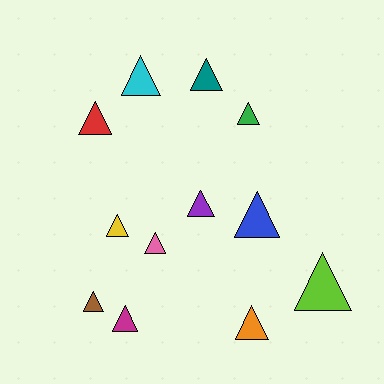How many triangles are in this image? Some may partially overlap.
There are 12 triangles.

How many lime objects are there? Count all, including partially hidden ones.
There is 1 lime object.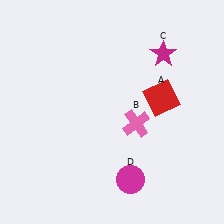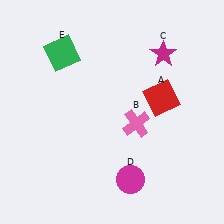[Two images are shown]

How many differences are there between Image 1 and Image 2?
There is 1 difference between the two images.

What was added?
A green square (E) was added in Image 2.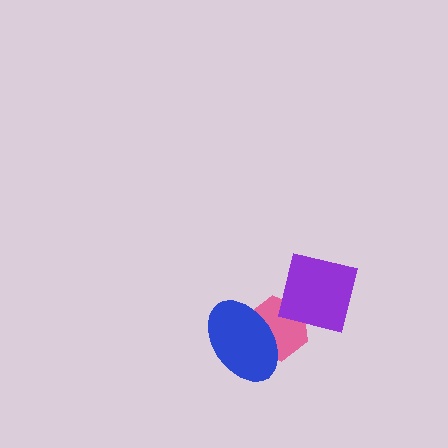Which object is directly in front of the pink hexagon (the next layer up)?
The blue ellipse is directly in front of the pink hexagon.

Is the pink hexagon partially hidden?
Yes, it is partially covered by another shape.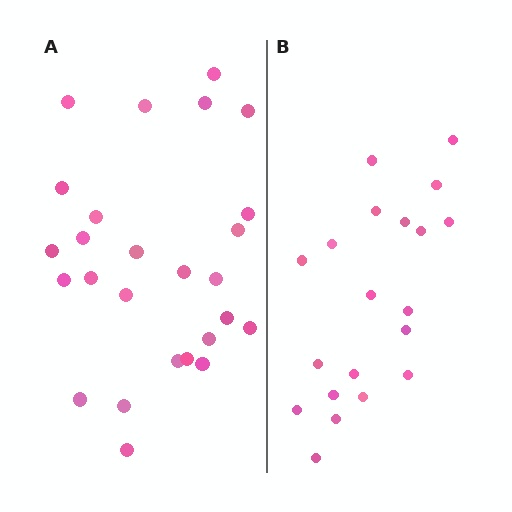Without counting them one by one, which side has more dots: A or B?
Region A (the left region) has more dots.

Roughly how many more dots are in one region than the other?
Region A has about 6 more dots than region B.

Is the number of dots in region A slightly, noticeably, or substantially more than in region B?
Region A has noticeably more, but not dramatically so. The ratio is roughly 1.3 to 1.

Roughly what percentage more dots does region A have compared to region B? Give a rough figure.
About 30% more.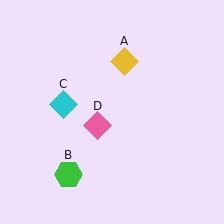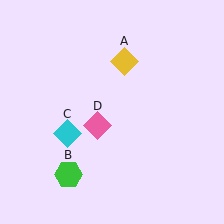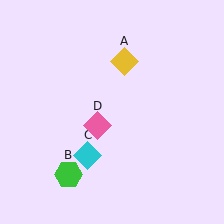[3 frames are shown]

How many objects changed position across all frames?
1 object changed position: cyan diamond (object C).